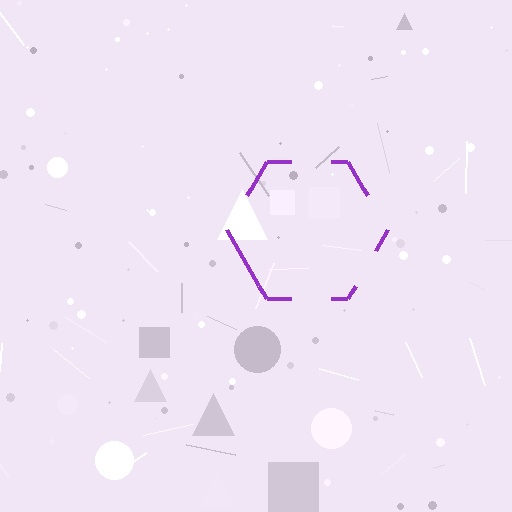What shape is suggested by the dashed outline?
The dashed outline suggests a hexagon.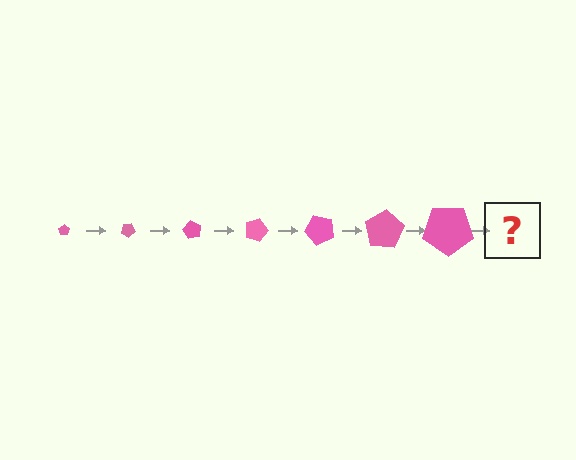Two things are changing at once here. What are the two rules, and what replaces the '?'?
The two rules are that the pentagon grows larger each step and it rotates 30 degrees each step. The '?' should be a pentagon, larger than the previous one and rotated 210 degrees from the start.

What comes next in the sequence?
The next element should be a pentagon, larger than the previous one and rotated 210 degrees from the start.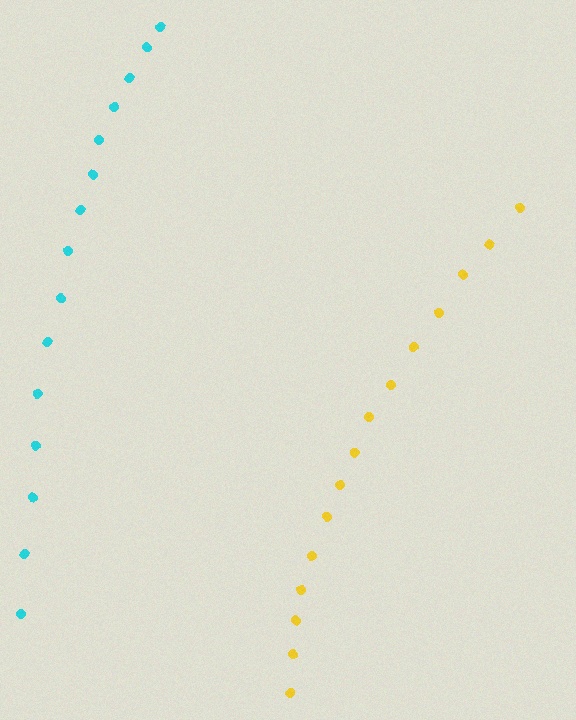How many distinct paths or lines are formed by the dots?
There are 2 distinct paths.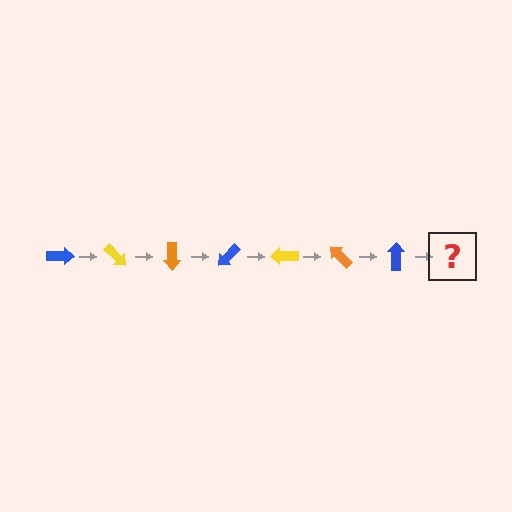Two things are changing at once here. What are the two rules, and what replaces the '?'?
The two rules are that it rotates 45 degrees each step and the color cycles through blue, yellow, and orange. The '?' should be a yellow arrow, rotated 315 degrees from the start.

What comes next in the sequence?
The next element should be a yellow arrow, rotated 315 degrees from the start.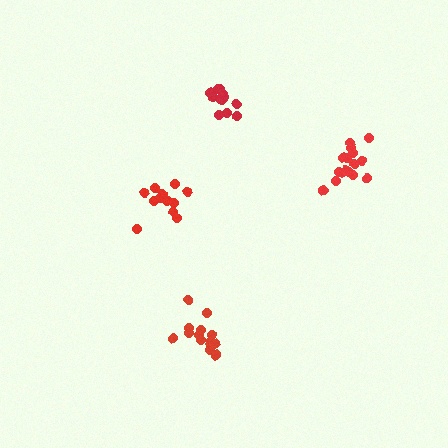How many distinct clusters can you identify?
There are 4 distinct clusters.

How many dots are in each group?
Group 1: 12 dots, Group 2: 15 dots, Group 3: 12 dots, Group 4: 16 dots (55 total).